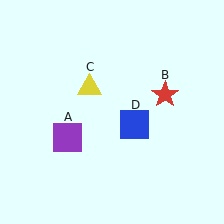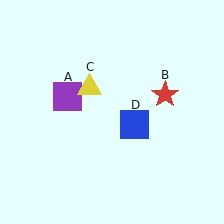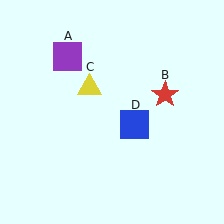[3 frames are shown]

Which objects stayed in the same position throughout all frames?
Red star (object B) and yellow triangle (object C) and blue square (object D) remained stationary.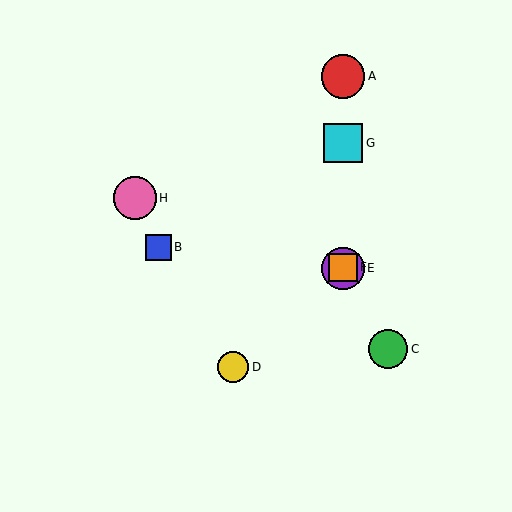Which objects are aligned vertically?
Objects A, E, F, G are aligned vertically.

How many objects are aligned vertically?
4 objects (A, E, F, G) are aligned vertically.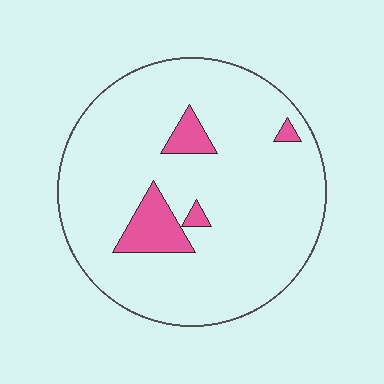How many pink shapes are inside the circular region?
4.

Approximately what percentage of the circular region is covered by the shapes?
Approximately 10%.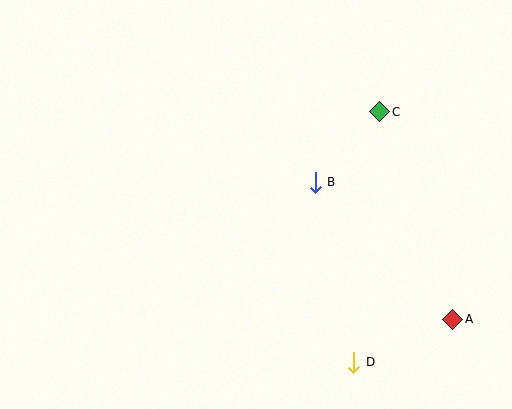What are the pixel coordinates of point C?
Point C is at (380, 112).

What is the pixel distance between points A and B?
The distance between A and B is 195 pixels.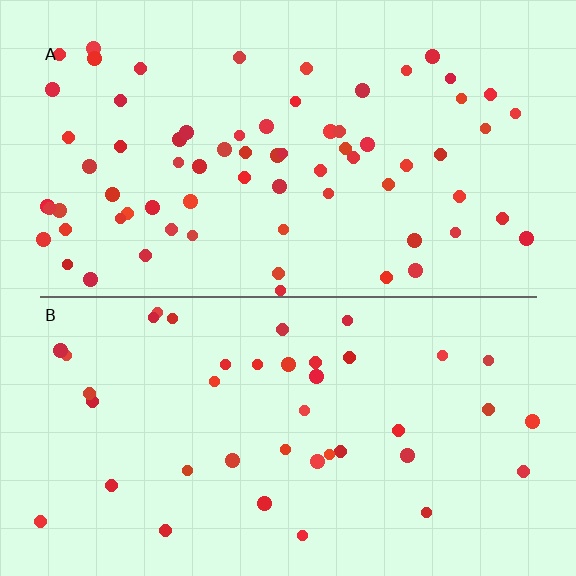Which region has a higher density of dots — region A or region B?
A (the top).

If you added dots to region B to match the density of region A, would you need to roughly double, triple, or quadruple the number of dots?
Approximately double.